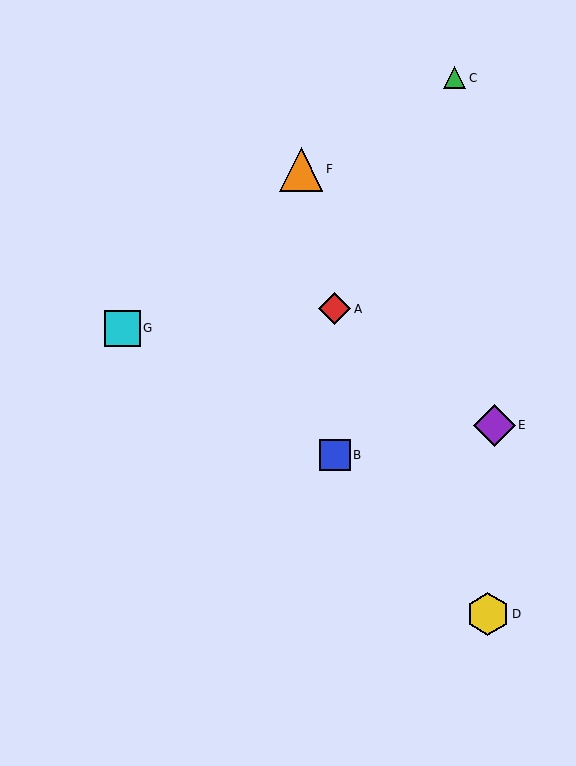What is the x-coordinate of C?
Object C is at x≈455.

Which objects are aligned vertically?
Objects A, B are aligned vertically.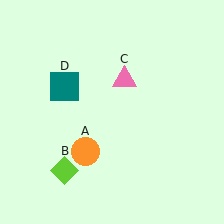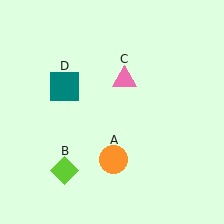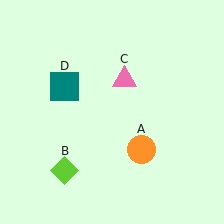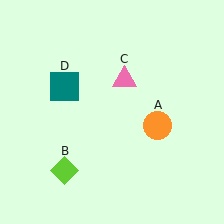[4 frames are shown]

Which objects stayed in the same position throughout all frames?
Lime diamond (object B) and pink triangle (object C) and teal square (object D) remained stationary.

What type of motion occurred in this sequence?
The orange circle (object A) rotated counterclockwise around the center of the scene.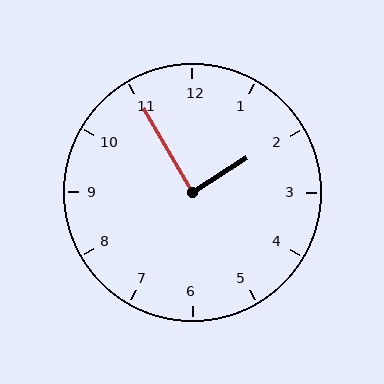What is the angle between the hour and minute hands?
Approximately 88 degrees.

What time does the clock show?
1:55.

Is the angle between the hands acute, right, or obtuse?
It is right.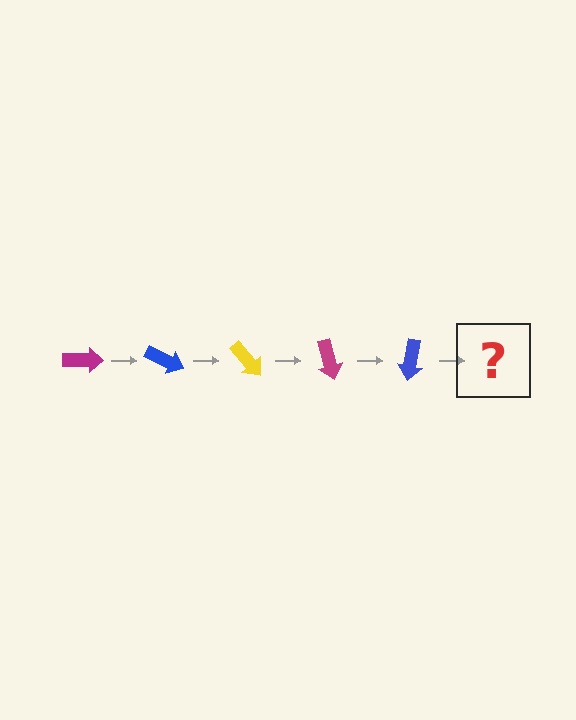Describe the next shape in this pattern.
It should be a yellow arrow, rotated 125 degrees from the start.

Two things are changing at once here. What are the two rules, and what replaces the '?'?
The two rules are that it rotates 25 degrees each step and the color cycles through magenta, blue, and yellow. The '?' should be a yellow arrow, rotated 125 degrees from the start.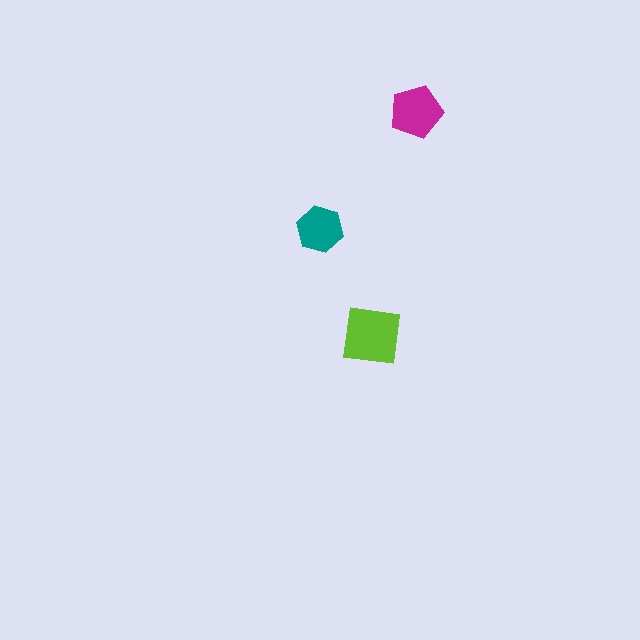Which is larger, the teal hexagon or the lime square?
The lime square.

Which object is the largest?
The lime square.